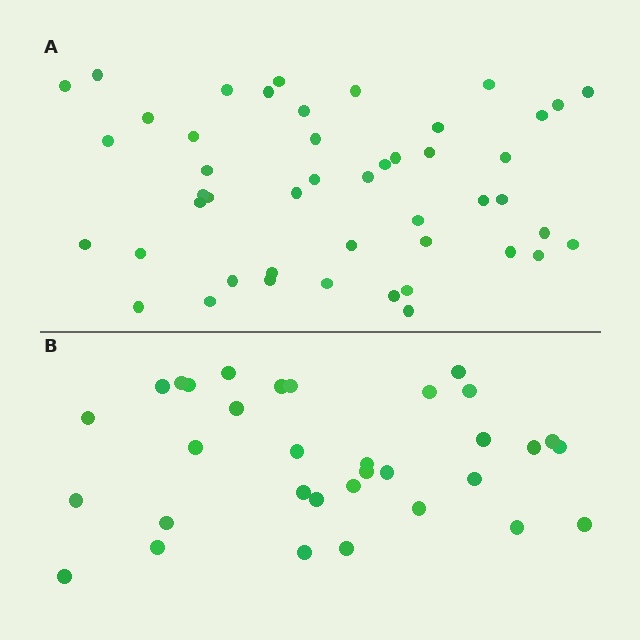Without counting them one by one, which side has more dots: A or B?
Region A (the top region) has more dots.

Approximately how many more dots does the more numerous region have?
Region A has approximately 15 more dots than region B.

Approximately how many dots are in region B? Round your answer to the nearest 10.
About 30 dots. (The exact count is 33, which rounds to 30.)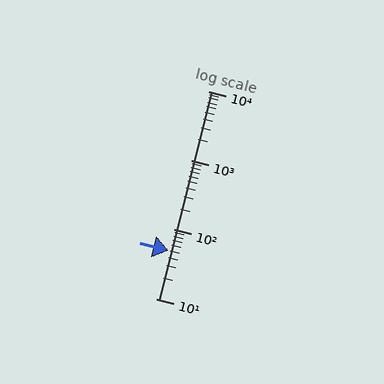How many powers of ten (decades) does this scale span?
The scale spans 3 decades, from 10 to 10000.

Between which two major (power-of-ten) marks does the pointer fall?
The pointer is between 10 and 100.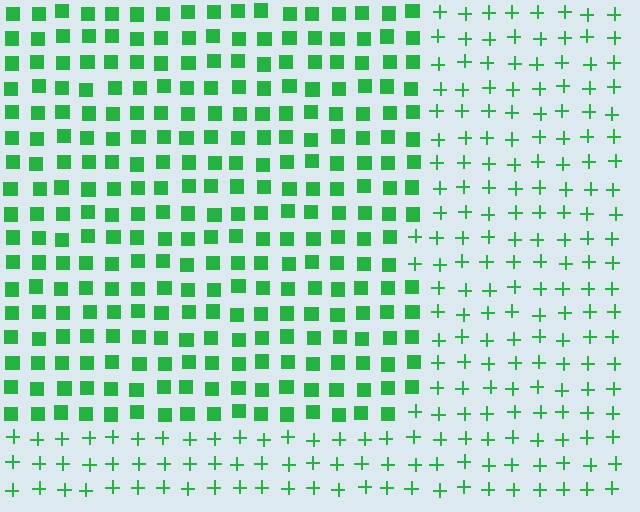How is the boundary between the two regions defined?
The boundary is defined by a change in element shape: squares inside vs. plus signs outside. All elements share the same color and spacing.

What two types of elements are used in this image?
The image uses squares inside the rectangle region and plus signs outside it.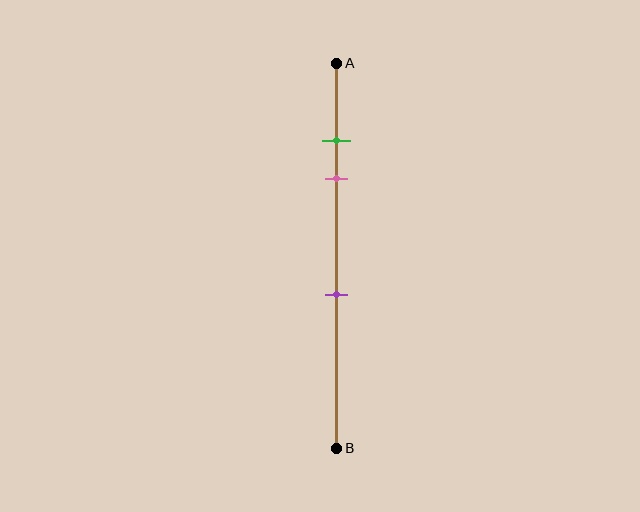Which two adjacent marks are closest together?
The green and pink marks are the closest adjacent pair.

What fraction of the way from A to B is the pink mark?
The pink mark is approximately 30% (0.3) of the way from A to B.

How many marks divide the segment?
There are 3 marks dividing the segment.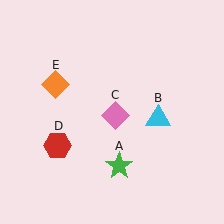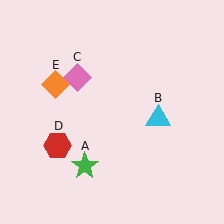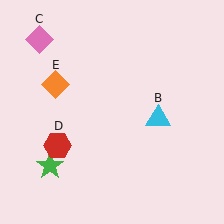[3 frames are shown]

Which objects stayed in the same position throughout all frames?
Cyan triangle (object B) and red hexagon (object D) and orange diamond (object E) remained stationary.